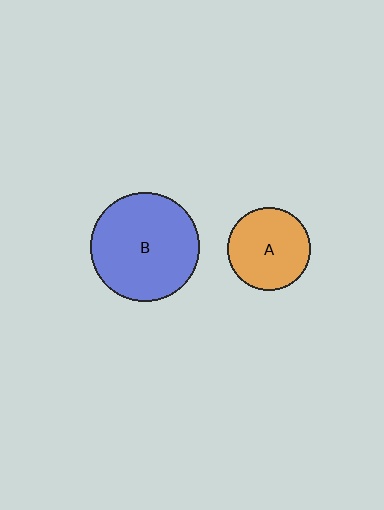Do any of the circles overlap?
No, none of the circles overlap.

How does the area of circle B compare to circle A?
Approximately 1.7 times.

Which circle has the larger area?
Circle B (blue).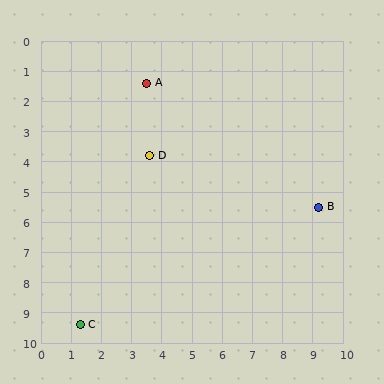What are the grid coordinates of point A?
Point A is at approximately (3.5, 1.4).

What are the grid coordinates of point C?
Point C is at approximately (1.3, 9.4).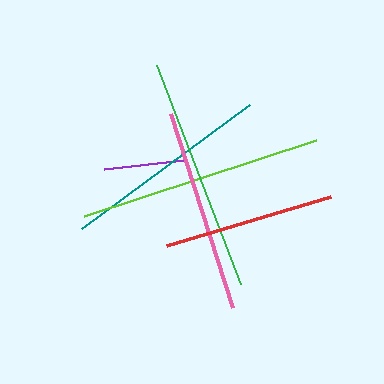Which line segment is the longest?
The lime line is the longest at approximately 243 pixels.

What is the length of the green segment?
The green segment is approximately 235 pixels long.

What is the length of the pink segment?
The pink segment is approximately 204 pixels long.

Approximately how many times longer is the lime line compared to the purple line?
The lime line is approximately 3.0 times the length of the purple line.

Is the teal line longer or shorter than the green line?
The green line is longer than the teal line.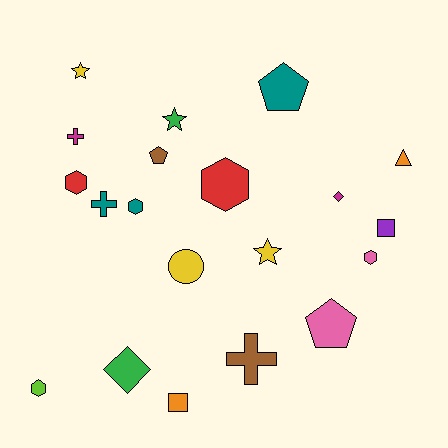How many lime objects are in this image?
There is 1 lime object.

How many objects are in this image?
There are 20 objects.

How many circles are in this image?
There is 1 circle.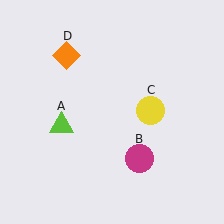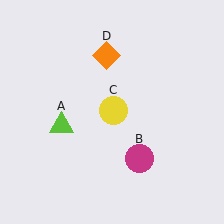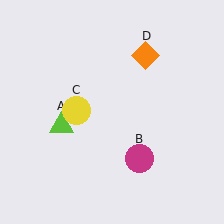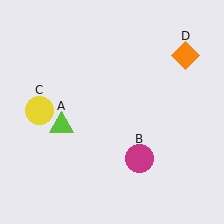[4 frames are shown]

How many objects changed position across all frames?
2 objects changed position: yellow circle (object C), orange diamond (object D).